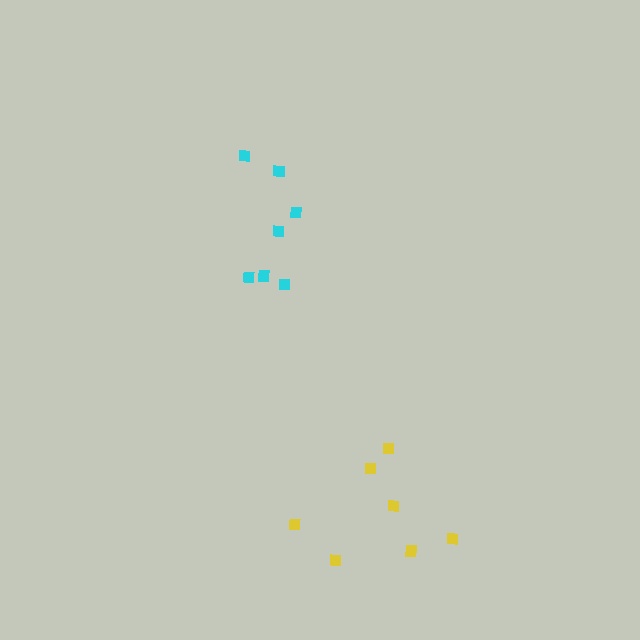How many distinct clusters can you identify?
There are 2 distinct clusters.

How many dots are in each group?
Group 1: 7 dots, Group 2: 7 dots (14 total).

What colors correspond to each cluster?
The clusters are colored: yellow, cyan.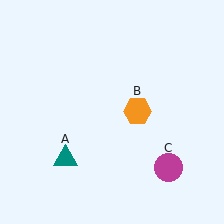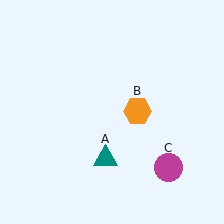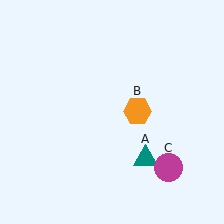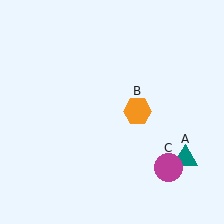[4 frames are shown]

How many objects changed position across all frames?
1 object changed position: teal triangle (object A).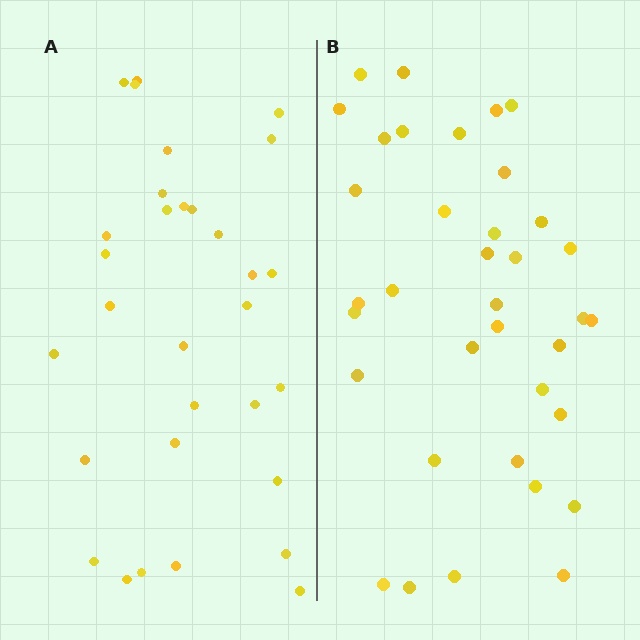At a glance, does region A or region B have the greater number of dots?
Region B (the right region) has more dots.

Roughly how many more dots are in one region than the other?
Region B has about 5 more dots than region A.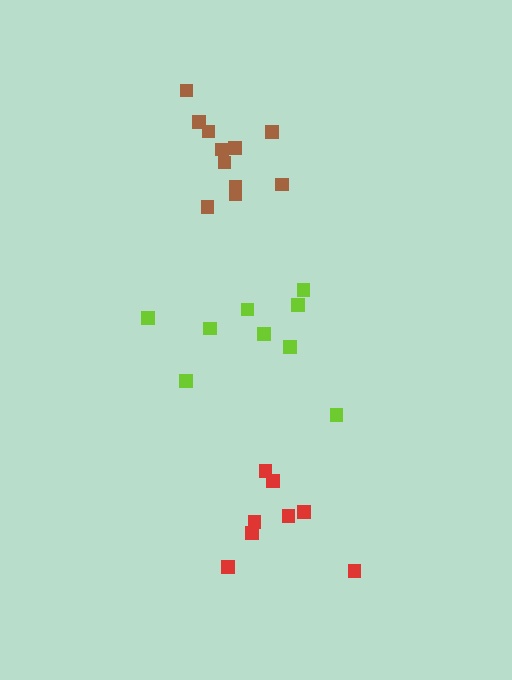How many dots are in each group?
Group 1: 8 dots, Group 2: 9 dots, Group 3: 11 dots (28 total).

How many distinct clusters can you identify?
There are 3 distinct clusters.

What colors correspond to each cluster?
The clusters are colored: red, lime, brown.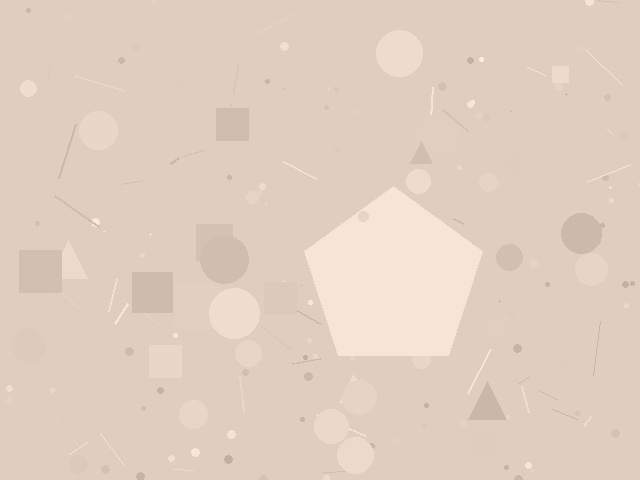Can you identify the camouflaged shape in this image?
The camouflaged shape is a pentagon.